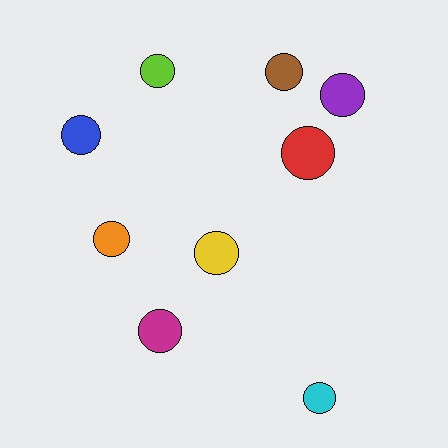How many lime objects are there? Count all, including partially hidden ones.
There is 1 lime object.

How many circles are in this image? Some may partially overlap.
There are 9 circles.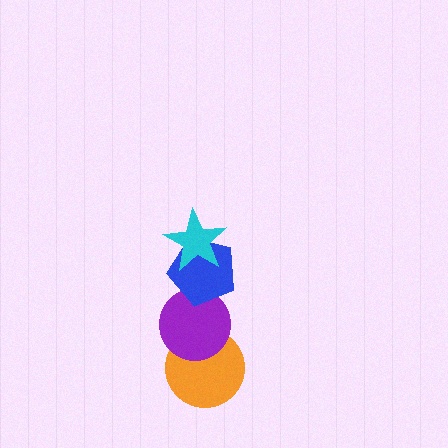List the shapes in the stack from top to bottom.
From top to bottom: the cyan star, the blue pentagon, the purple circle, the orange circle.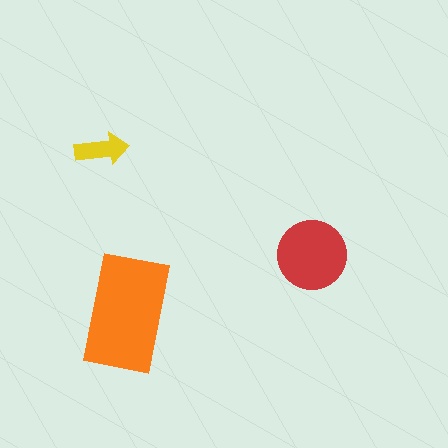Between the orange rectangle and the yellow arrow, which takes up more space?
The orange rectangle.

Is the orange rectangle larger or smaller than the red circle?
Larger.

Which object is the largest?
The orange rectangle.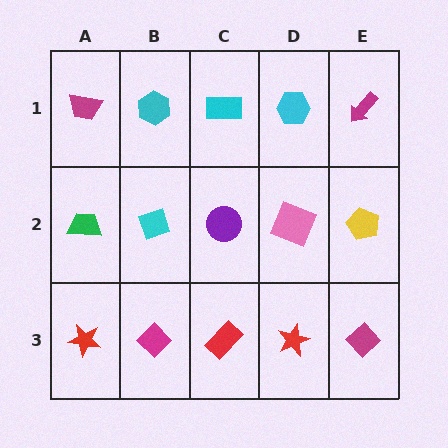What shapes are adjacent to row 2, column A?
A magenta trapezoid (row 1, column A), a red star (row 3, column A), a cyan diamond (row 2, column B).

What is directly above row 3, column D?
A pink square.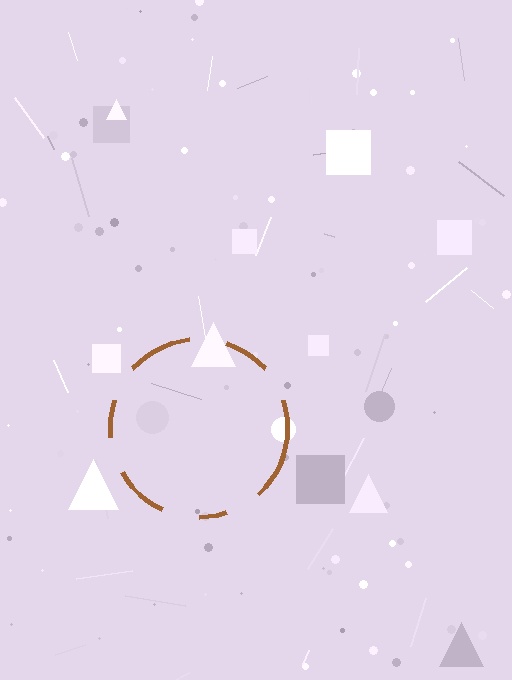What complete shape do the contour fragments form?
The contour fragments form a circle.